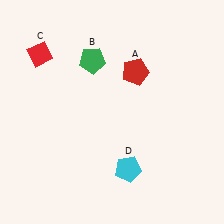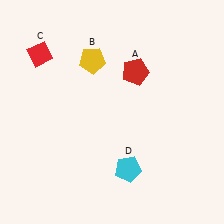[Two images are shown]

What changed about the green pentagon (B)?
In Image 1, B is green. In Image 2, it changed to yellow.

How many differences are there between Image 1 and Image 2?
There is 1 difference between the two images.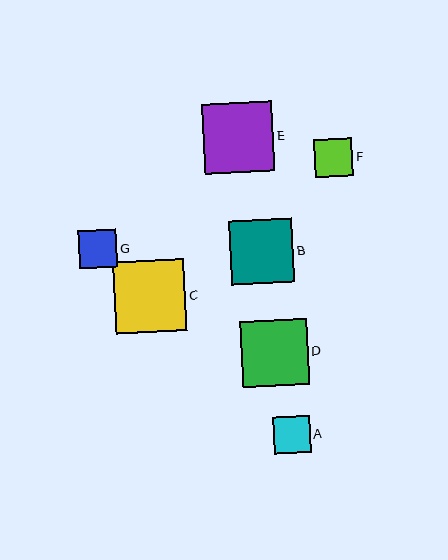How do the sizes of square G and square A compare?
Square G and square A are approximately the same size.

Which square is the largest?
Square C is the largest with a size of approximately 72 pixels.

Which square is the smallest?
Square A is the smallest with a size of approximately 37 pixels.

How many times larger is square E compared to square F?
Square E is approximately 1.8 times the size of square F.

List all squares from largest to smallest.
From largest to smallest: C, E, D, B, F, G, A.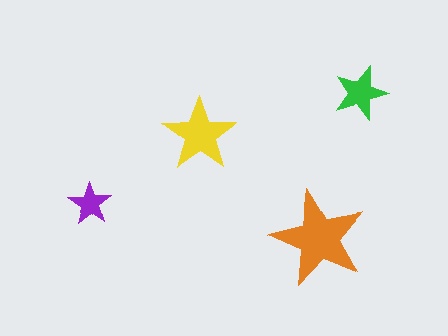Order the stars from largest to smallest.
the orange one, the yellow one, the green one, the purple one.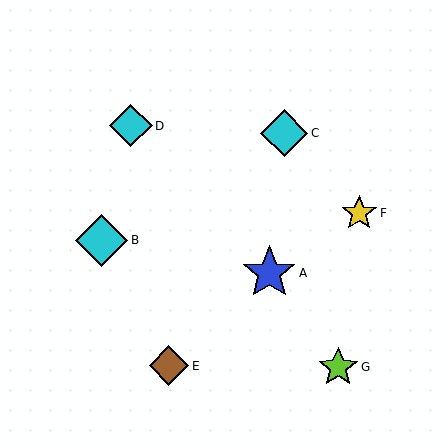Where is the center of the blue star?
The center of the blue star is at (269, 273).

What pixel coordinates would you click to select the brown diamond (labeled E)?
Click at (169, 366) to select the brown diamond E.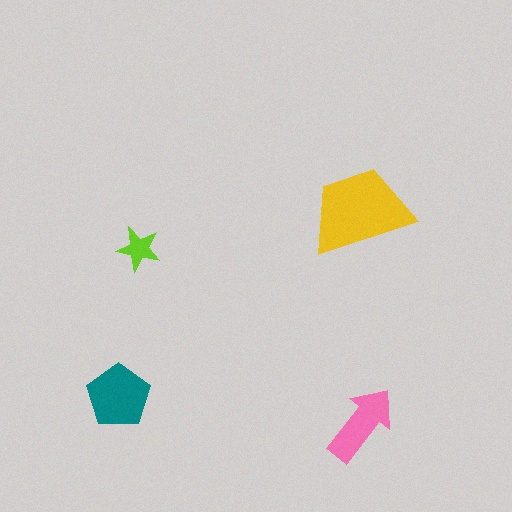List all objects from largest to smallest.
The yellow trapezoid, the teal pentagon, the pink arrow, the lime star.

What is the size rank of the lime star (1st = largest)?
4th.